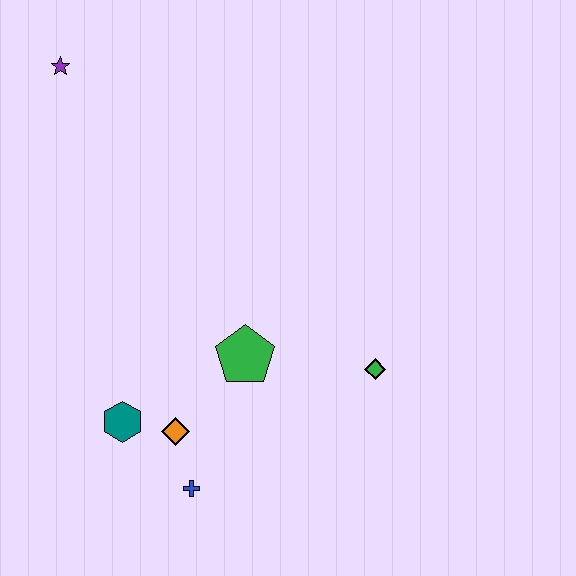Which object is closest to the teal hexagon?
The orange diamond is closest to the teal hexagon.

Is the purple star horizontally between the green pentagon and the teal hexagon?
No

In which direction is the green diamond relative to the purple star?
The green diamond is to the right of the purple star.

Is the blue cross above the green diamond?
No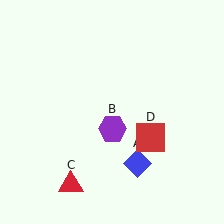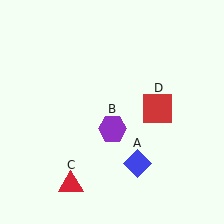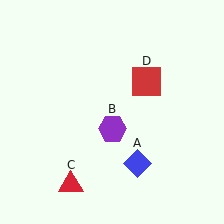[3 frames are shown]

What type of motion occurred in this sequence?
The red square (object D) rotated counterclockwise around the center of the scene.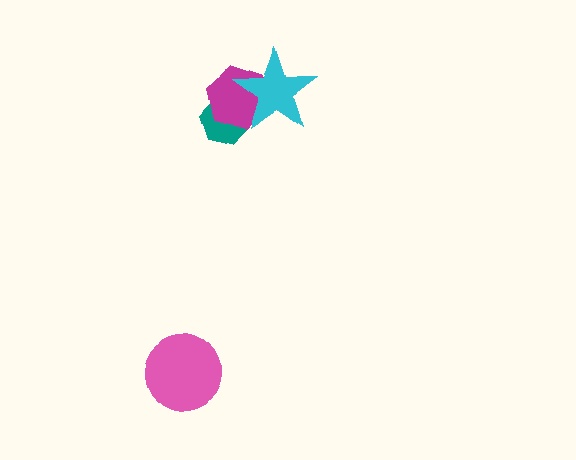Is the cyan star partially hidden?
No, no other shape covers it.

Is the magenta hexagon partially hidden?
Yes, it is partially covered by another shape.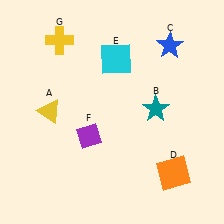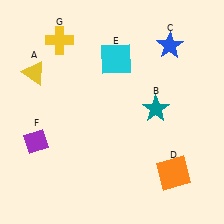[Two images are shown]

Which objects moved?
The objects that moved are: the yellow triangle (A), the purple diamond (F).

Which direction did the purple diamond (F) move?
The purple diamond (F) moved left.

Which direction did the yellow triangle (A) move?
The yellow triangle (A) moved up.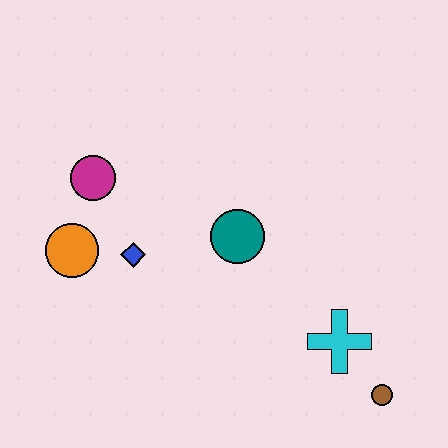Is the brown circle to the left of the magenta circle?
No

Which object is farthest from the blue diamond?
The brown circle is farthest from the blue diamond.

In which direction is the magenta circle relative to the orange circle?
The magenta circle is above the orange circle.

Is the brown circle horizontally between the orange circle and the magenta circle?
No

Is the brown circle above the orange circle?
No